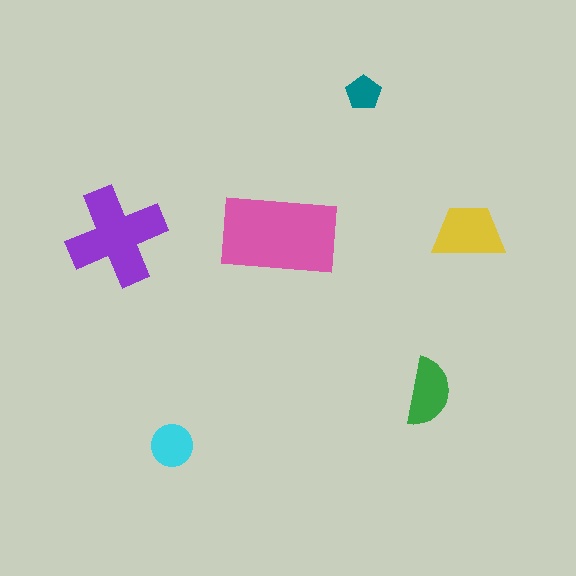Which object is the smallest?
The teal pentagon.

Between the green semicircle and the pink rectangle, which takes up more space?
The pink rectangle.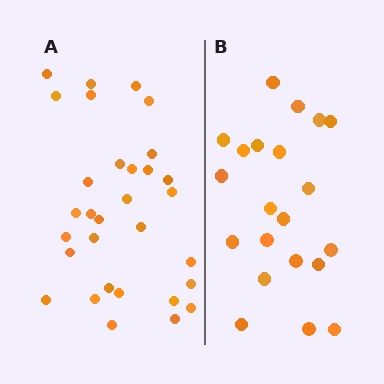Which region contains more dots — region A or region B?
Region A (the left region) has more dots.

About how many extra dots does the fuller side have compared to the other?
Region A has roughly 10 or so more dots than region B.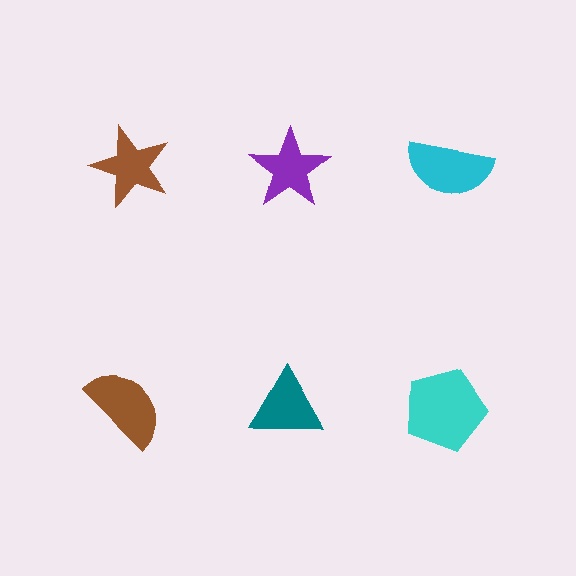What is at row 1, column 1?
A brown star.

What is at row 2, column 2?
A teal triangle.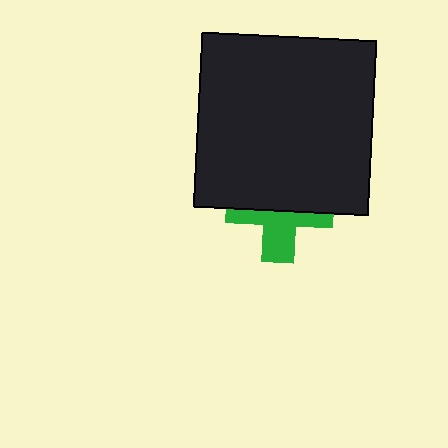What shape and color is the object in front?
The object in front is a black square.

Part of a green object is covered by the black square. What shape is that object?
It is a cross.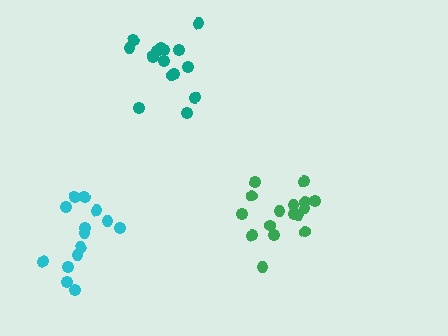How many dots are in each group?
Group 1: 15 dots, Group 2: 16 dots, Group 3: 16 dots (47 total).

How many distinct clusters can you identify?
There are 3 distinct clusters.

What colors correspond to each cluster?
The clusters are colored: cyan, teal, green.